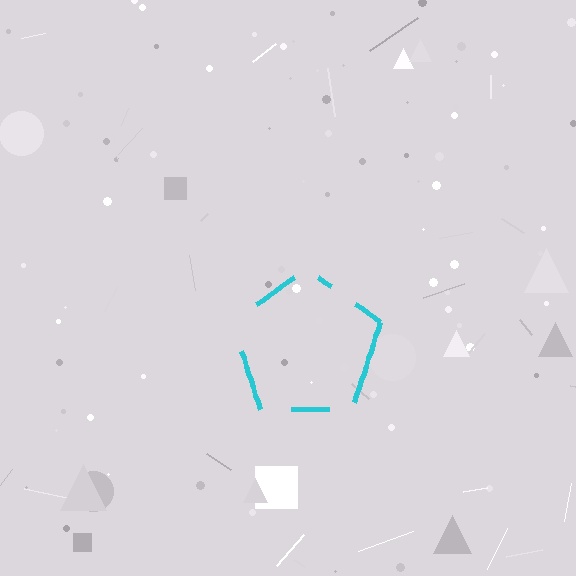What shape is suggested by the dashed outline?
The dashed outline suggests a pentagon.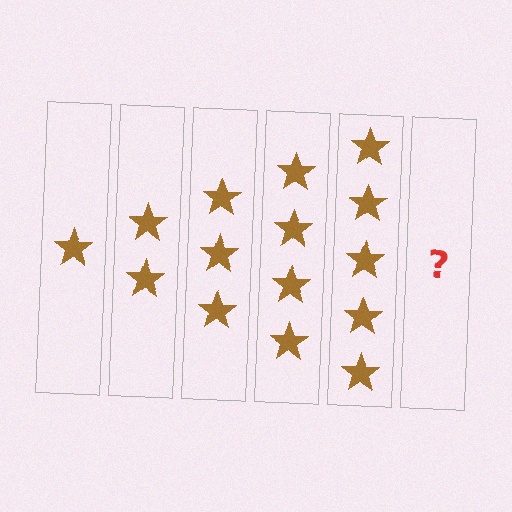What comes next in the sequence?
The next element should be 6 stars.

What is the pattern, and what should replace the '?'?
The pattern is that each step adds one more star. The '?' should be 6 stars.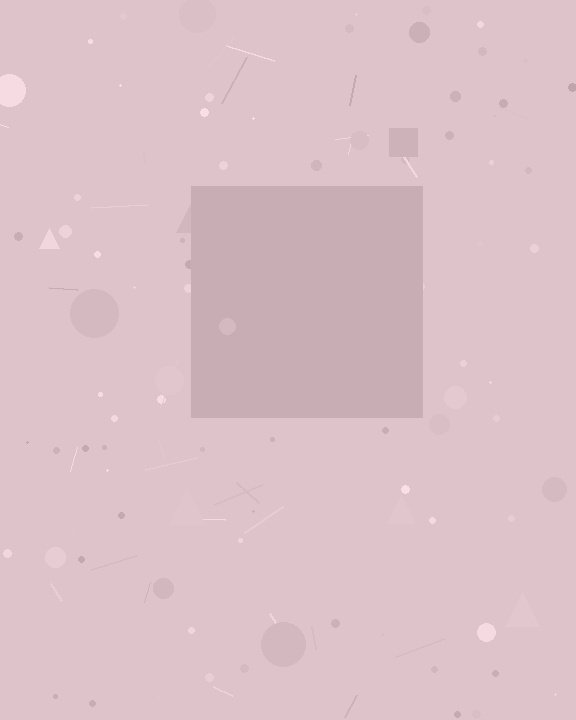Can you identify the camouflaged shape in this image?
The camouflaged shape is a square.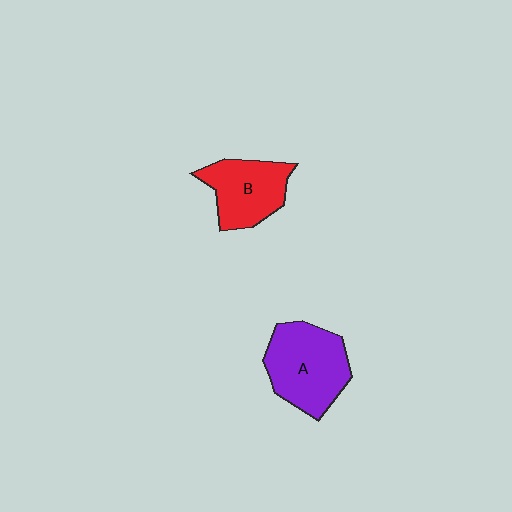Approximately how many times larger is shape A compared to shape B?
Approximately 1.3 times.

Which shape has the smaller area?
Shape B (red).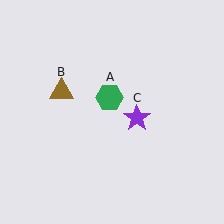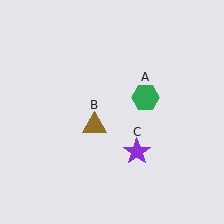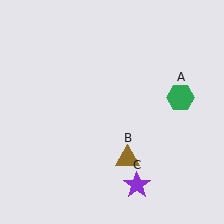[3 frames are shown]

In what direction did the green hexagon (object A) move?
The green hexagon (object A) moved right.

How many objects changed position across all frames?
3 objects changed position: green hexagon (object A), brown triangle (object B), purple star (object C).